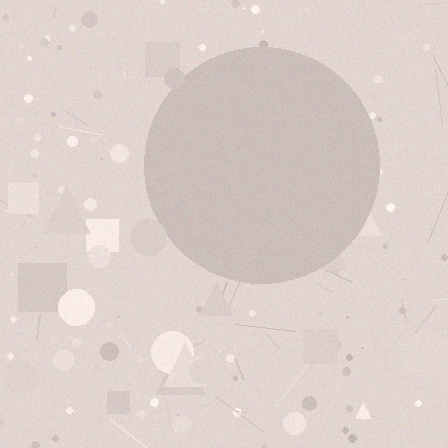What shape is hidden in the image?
A circle is hidden in the image.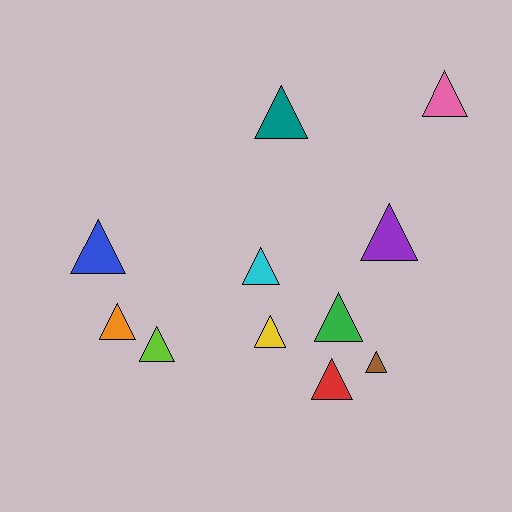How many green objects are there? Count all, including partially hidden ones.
There is 1 green object.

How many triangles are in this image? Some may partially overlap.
There are 11 triangles.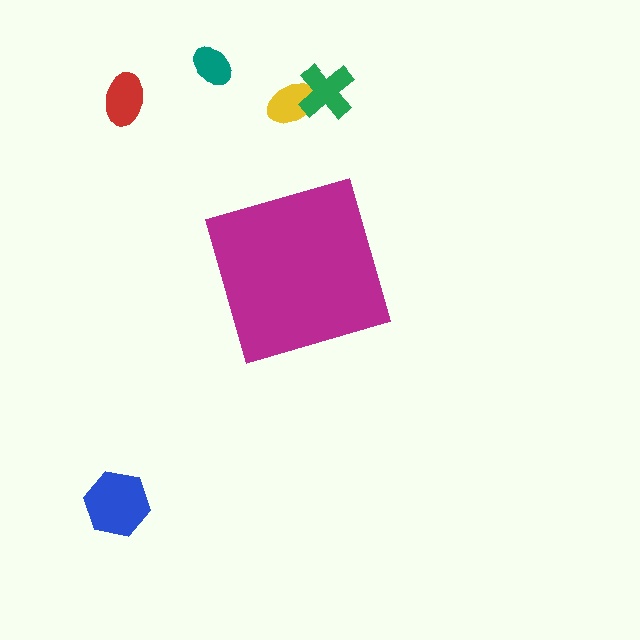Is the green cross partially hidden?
No, the green cross is fully visible.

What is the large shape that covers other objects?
A magenta diamond.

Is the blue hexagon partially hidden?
No, the blue hexagon is fully visible.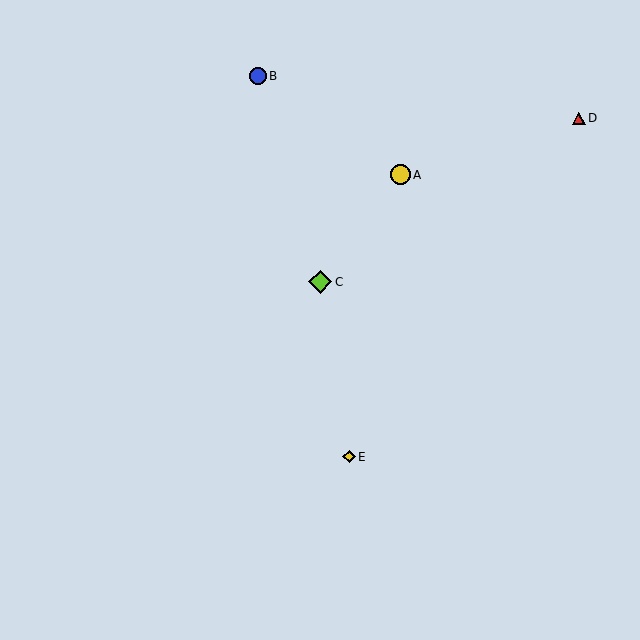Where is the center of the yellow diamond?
The center of the yellow diamond is at (349, 457).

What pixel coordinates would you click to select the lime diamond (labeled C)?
Click at (320, 282) to select the lime diamond C.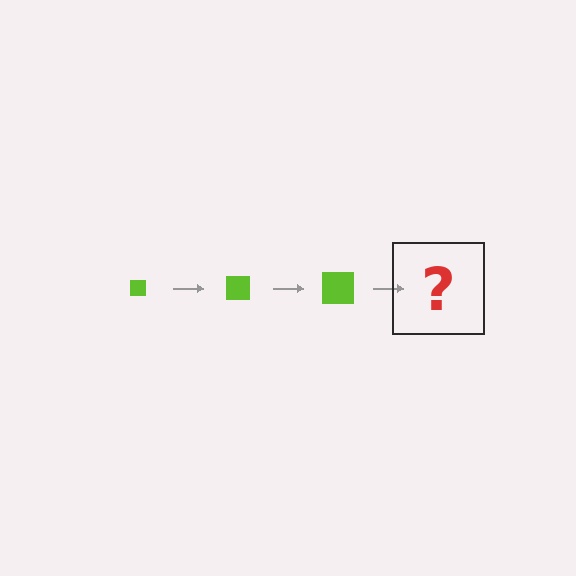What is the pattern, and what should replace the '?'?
The pattern is that the square gets progressively larger each step. The '?' should be a lime square, larger than the previous one.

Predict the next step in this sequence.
The next step is a lime square, larger than the previous one.